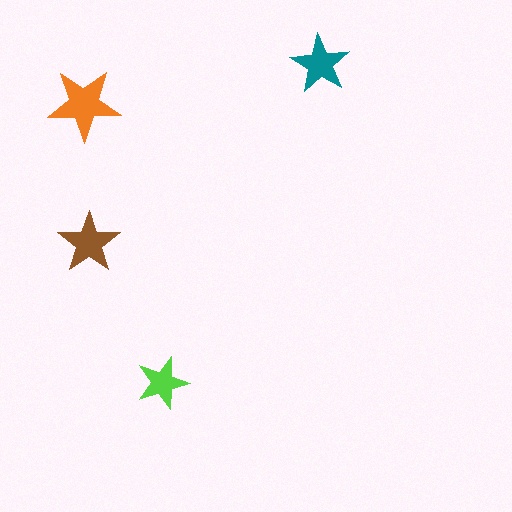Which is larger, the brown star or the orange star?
The orange one.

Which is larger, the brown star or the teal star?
The brown one.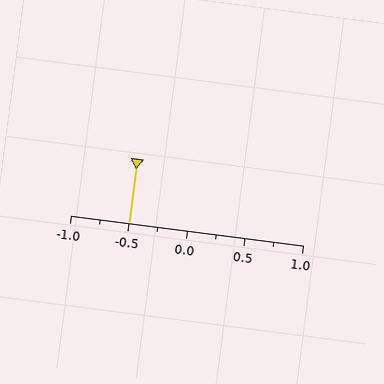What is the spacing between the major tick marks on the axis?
The major ticks are spaced 0.5 apart.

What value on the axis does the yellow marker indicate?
The marker indicates approximately -0.5.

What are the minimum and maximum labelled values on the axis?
The axis runs from -1.0 to 1.0.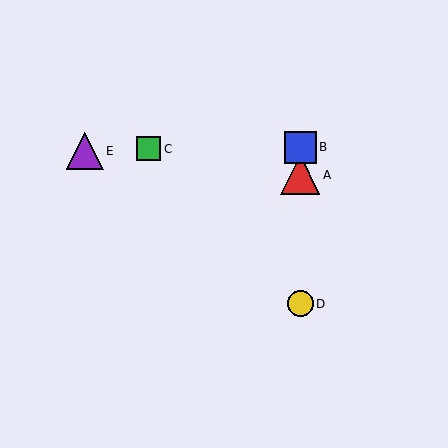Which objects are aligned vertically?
Objects A, B, D are aligned vertically.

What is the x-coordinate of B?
Object B is at x≈300.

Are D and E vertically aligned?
No, D is at x≈300 and E is at x≈85.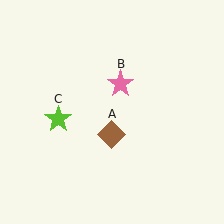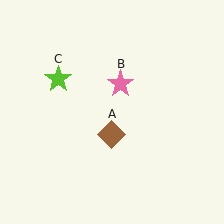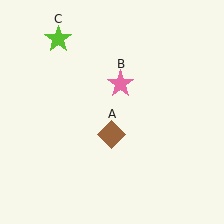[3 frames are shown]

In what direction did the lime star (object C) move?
The lime star (object C) moved up.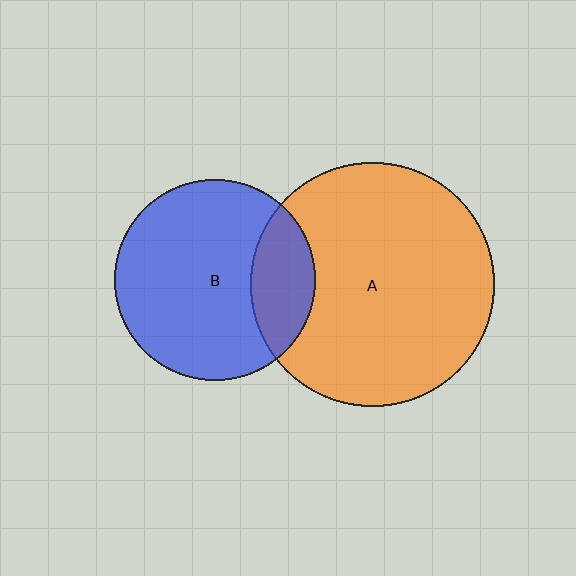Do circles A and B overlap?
Yes.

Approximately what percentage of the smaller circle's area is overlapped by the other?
Approximately 20%.